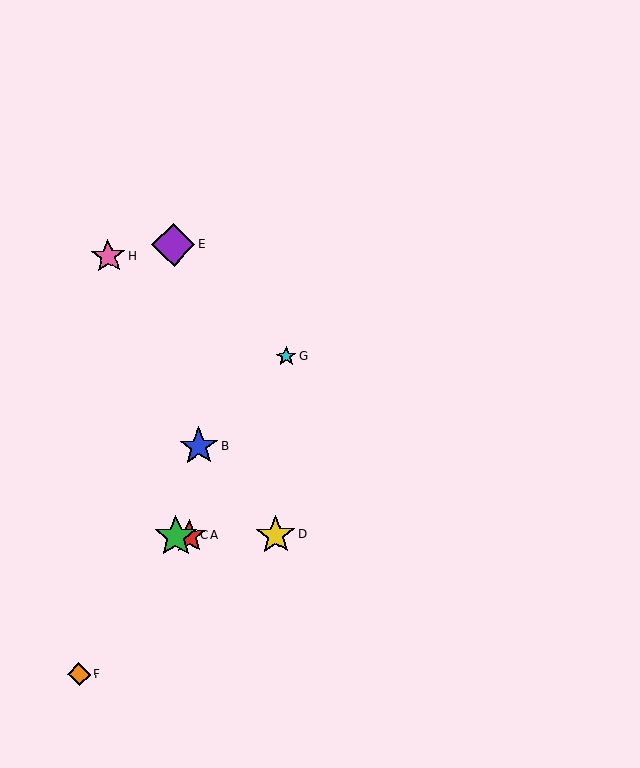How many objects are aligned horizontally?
3 objects (A, C, D) are aligned horizontally.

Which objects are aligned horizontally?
Objects A, C, D are aligned horizontally.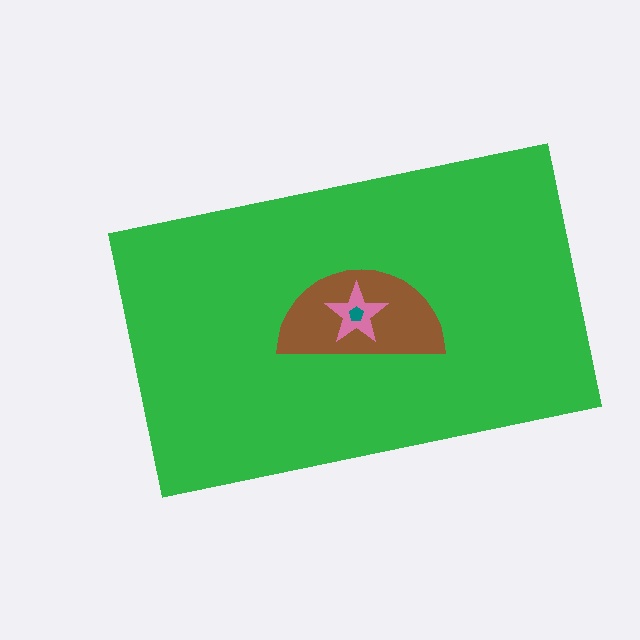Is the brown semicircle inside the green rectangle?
Yes.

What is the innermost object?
The teal pentagon.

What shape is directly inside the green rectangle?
The brown semicircle.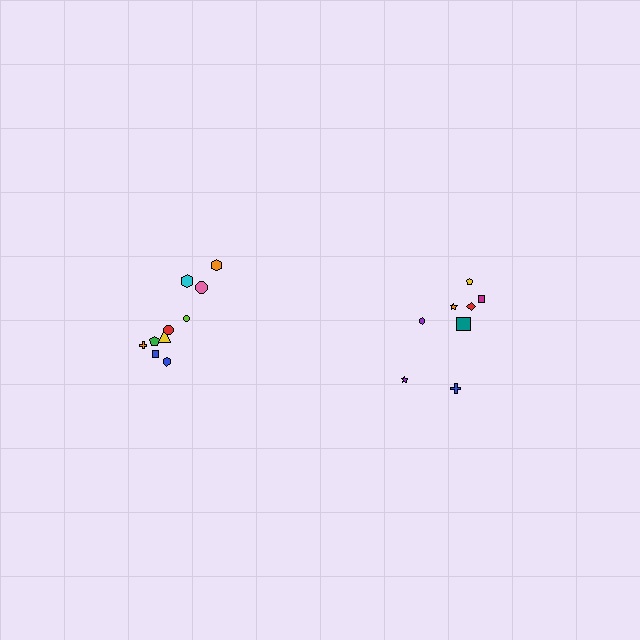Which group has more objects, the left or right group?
The left group.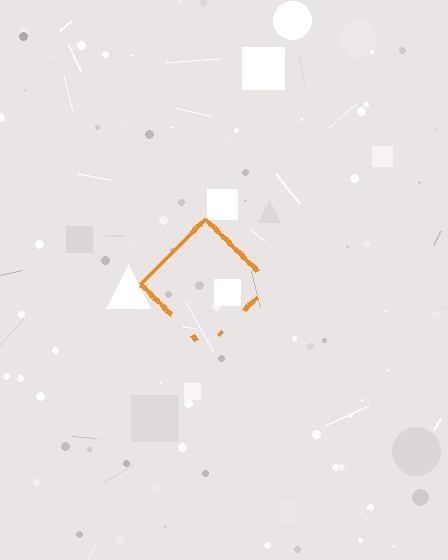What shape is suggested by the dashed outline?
The dashed outline suggests a diamond.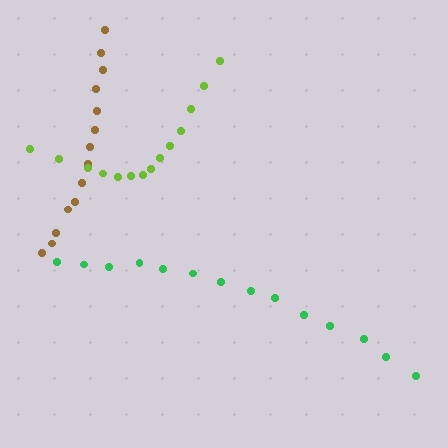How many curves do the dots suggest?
There are 3 distinct paths.